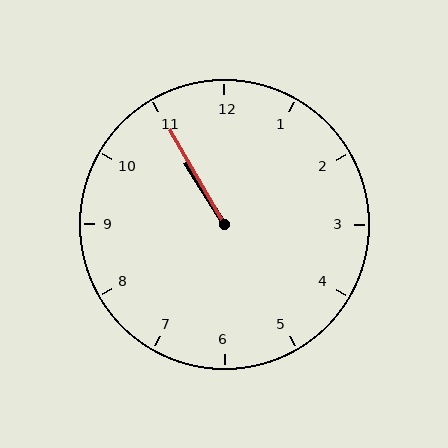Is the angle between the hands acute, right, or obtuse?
It is acute.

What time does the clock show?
10:55.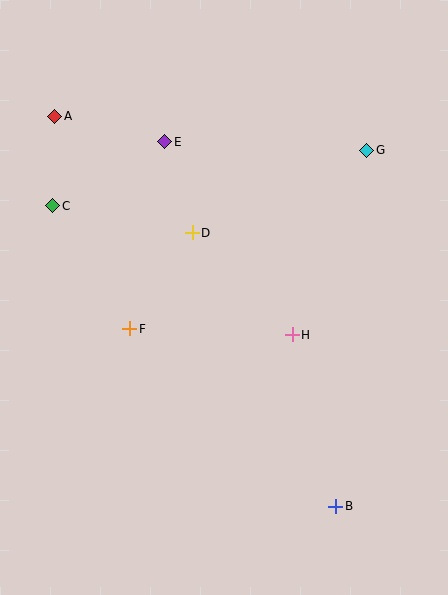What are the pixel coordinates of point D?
Point D is at (192, 233).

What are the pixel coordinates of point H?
Point H is at (292, 335).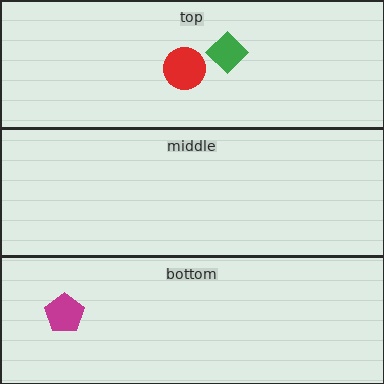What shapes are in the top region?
The red circle, the green diamond.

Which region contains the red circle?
The top region.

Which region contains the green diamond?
The top region.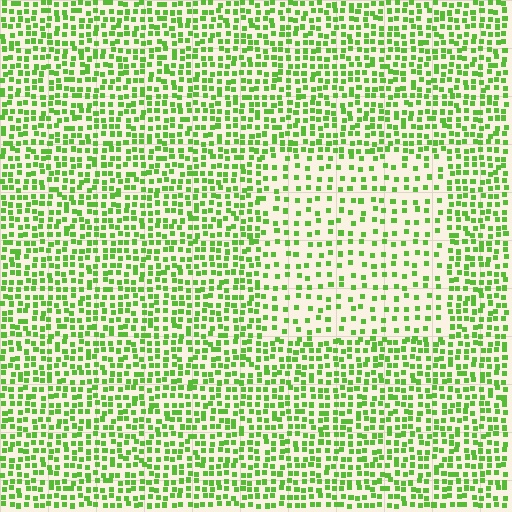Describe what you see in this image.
The image contains small lime elements arranged at two different densities. A rectangle-shaped region is visible where the elements are less densely packed than the surrounding area.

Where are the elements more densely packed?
The elements are more densely packed outside the rectangle boundary.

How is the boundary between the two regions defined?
The boundary is defined by a change in element density (approximately 2.0x ratio). All elements are the same color, size, and shape.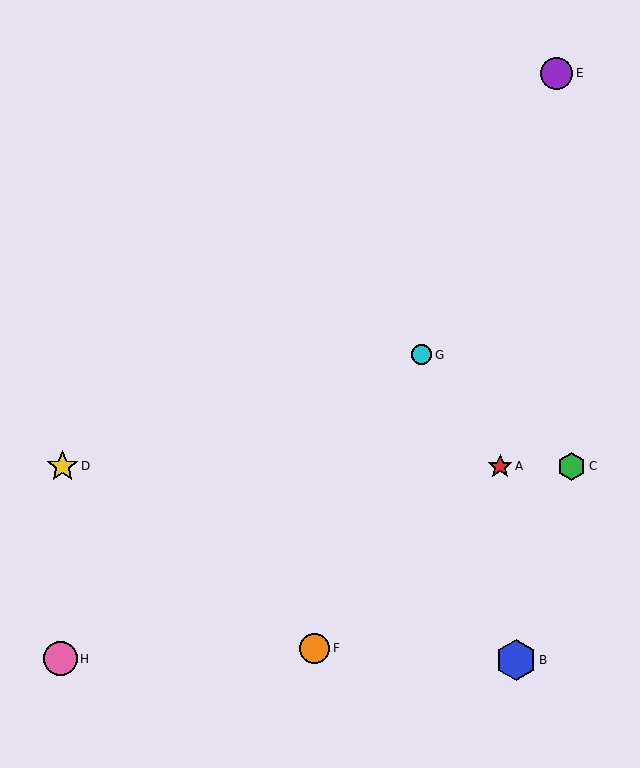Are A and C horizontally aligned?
Yes, both are at y≈467.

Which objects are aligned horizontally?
Objects A, C, D are aligned horizontally.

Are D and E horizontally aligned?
No, D is at y≈467 and E is at y≈73.